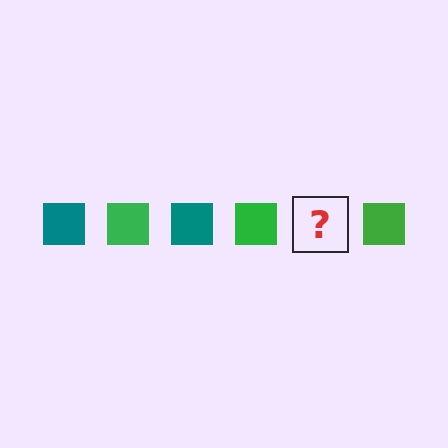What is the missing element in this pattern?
The missing element is a teal square.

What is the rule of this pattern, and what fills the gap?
The rule is that the pattern cycles through teal, green squares. The gap should be filled with a teal square.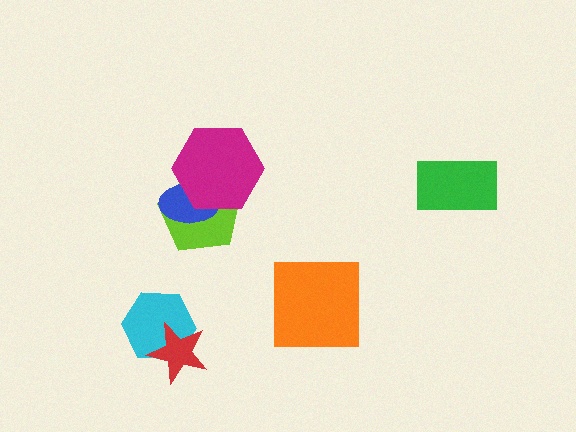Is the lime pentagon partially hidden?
Yes, it is partially covered by another shape.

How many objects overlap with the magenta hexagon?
2 objects overlap with the magenta hexagon.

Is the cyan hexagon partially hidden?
Yes, it is partially covered by another shape.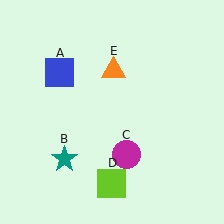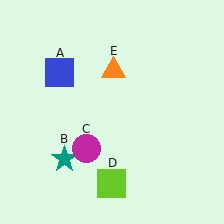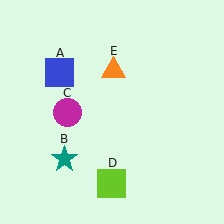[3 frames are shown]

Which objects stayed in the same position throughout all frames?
Blue square (object A) and teal star (object B) and lime square (object D) and orange triangle (object E) remained stationary.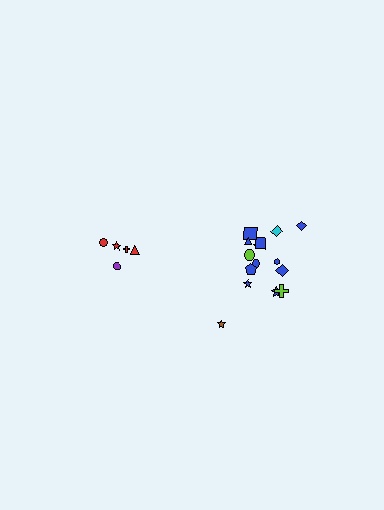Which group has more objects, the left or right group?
The right group.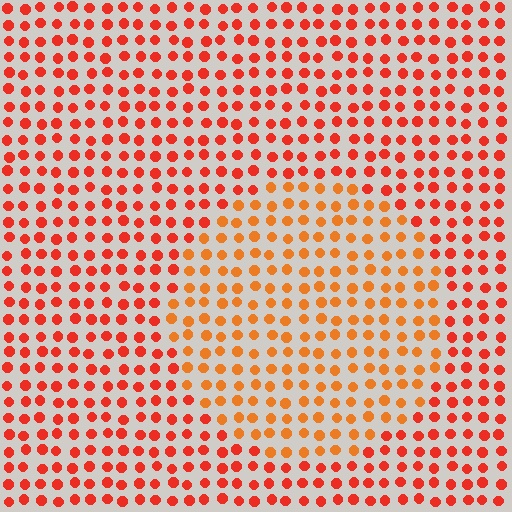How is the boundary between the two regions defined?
The boundary is defined purely by a slight shift in hue (about 24 degrees). Spacing, size, and orientation are identical on both sides.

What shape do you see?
I see a circle.